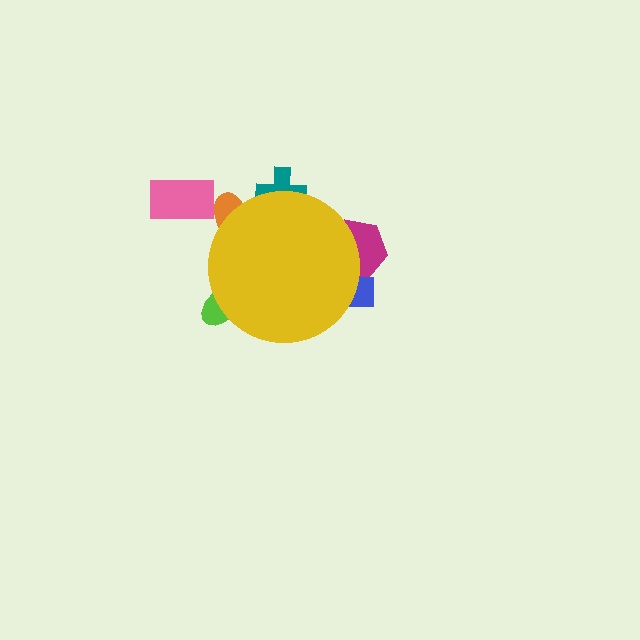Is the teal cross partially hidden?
Yes, the teal cross is partially hidden behind the yellow circle.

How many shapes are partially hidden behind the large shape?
5 shapes are partially hidden.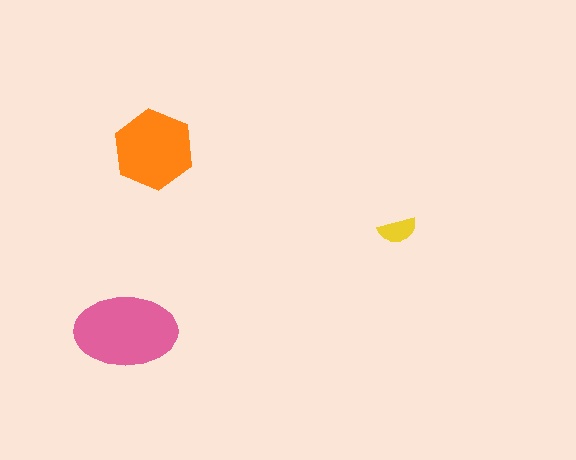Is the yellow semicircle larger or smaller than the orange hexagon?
Smaller.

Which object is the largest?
The pink ellipse.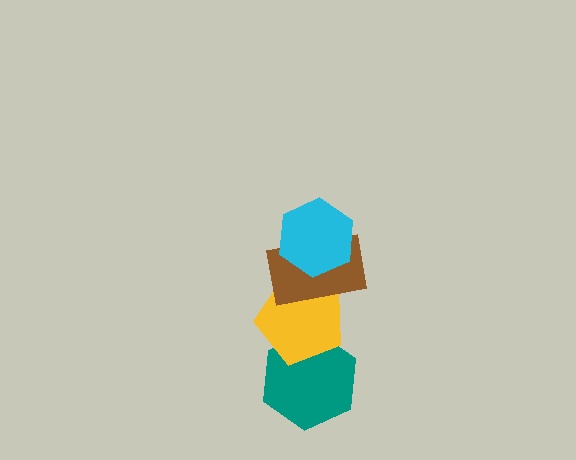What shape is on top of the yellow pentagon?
The brown rectangle is on top of the yellow pentagon.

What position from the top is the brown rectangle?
The brown rectangle is 2nd from the top.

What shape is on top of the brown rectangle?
The cyan hexagon is on top of the brown rectangle.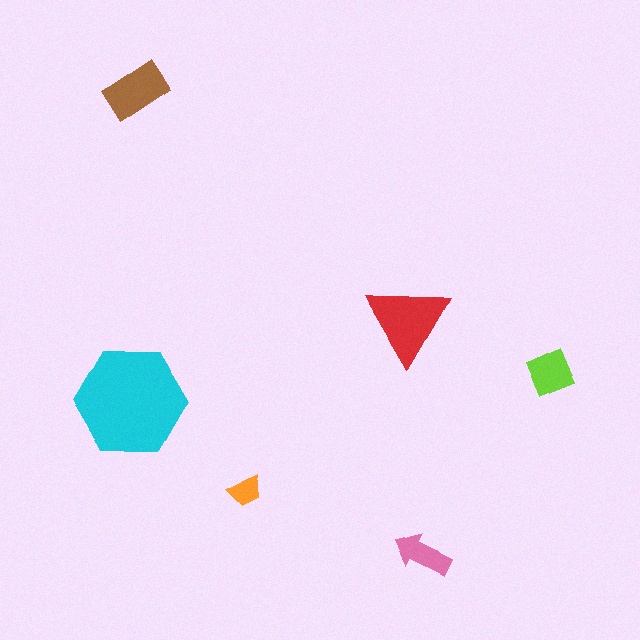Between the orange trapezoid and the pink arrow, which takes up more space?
The pink arrow.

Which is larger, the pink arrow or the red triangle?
The red triangle.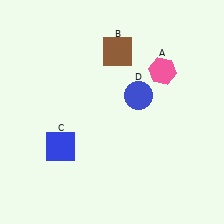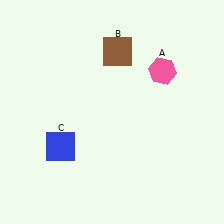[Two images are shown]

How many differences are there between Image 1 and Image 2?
There is 1 difference between the two images.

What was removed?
The blue circle (D) was removed in Image 2.